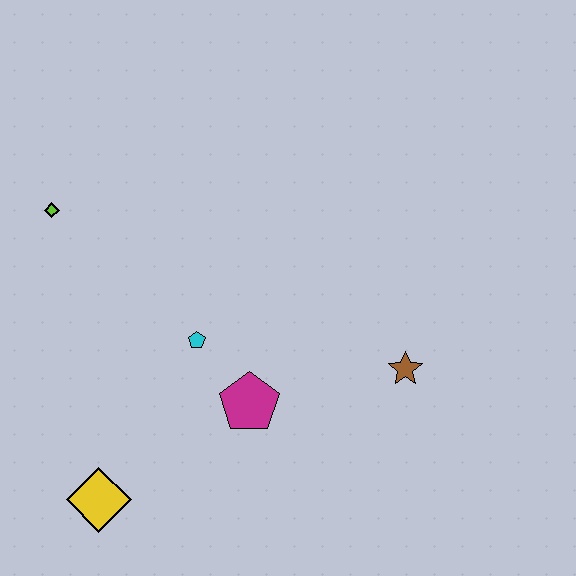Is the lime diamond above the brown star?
Yes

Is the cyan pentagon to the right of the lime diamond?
Yes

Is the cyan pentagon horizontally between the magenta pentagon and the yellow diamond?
Yes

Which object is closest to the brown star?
The magenta pentagon is closest to the brown star.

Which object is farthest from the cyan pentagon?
The brown star is farthest from the cyan pentagon.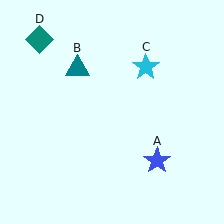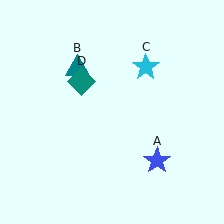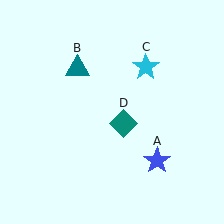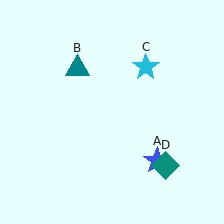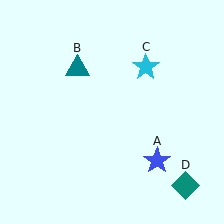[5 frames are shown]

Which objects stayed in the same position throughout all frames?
Blue star (object A) and teal triangle (object B) and cyan star (object C) remained stationary.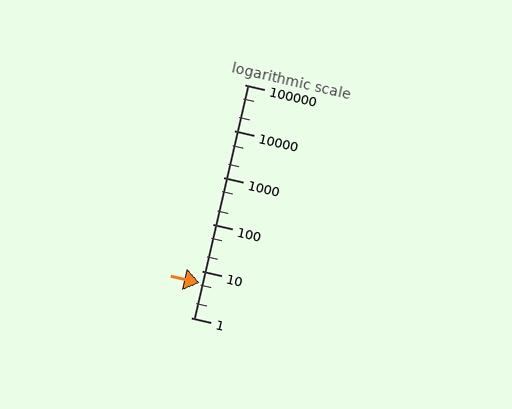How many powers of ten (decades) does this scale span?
The scale spans 5 decades, from 1 to 100000.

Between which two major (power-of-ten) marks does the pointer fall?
The pointer is between 1 and 10.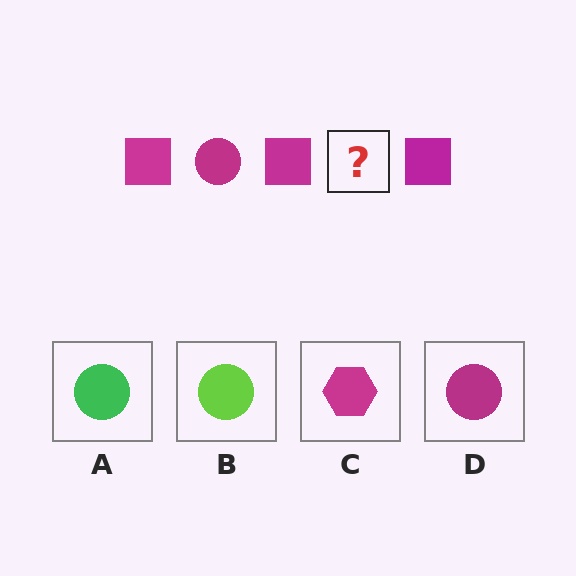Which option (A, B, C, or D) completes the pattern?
D.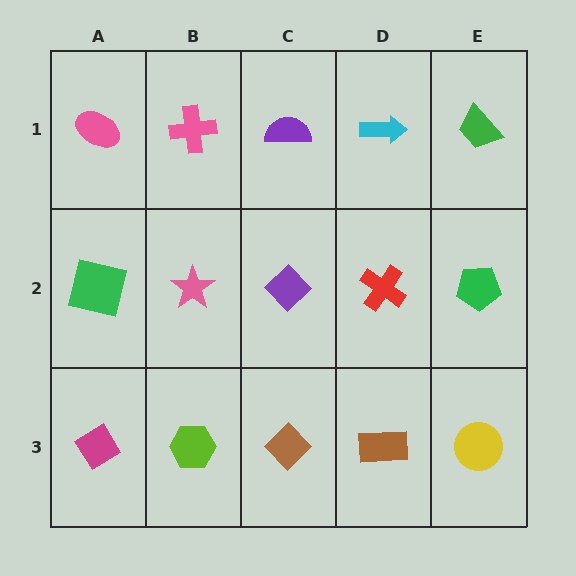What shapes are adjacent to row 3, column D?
A red cross (row 2, column D), a brown diamond (row 3, column C), a yellow circle (row 3, column E).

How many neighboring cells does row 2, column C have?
4.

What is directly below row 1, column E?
A green pentagon.